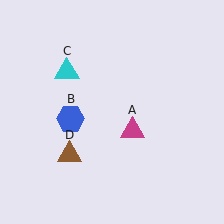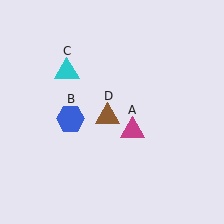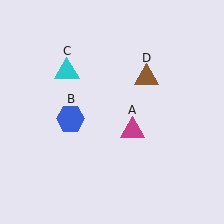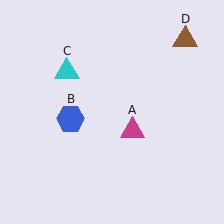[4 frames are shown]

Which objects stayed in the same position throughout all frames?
Magenta triangle (object A) and blue hexagon (object B) and cyan triangle (object C) remained stationary.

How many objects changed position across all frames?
1 object changed position: brown triangle (object D).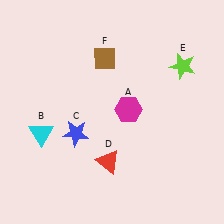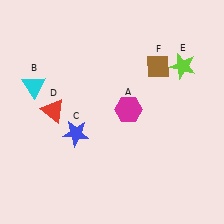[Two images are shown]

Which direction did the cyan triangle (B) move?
The cyan triangle (B) moved up.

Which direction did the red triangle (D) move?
The red triangle (D) moved left.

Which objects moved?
The objects that moved are: the cyan triangle (B), the red triangle (D), the brown diamond (F).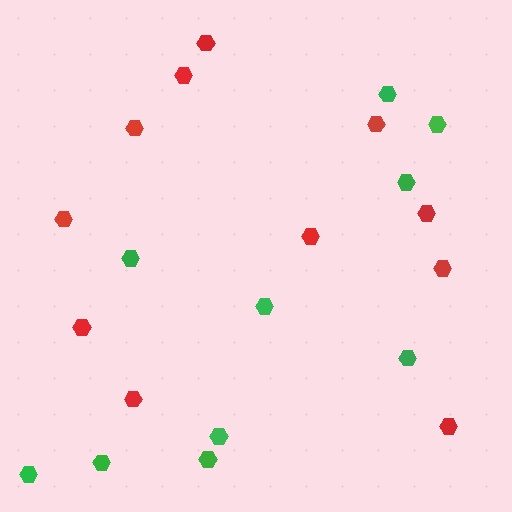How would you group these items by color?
There are 2 groups: one group of red hexagons (11) and one group of green hexagons (10).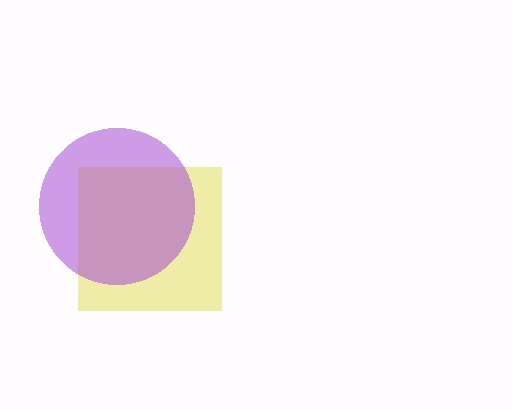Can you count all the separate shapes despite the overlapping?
Yes, there are 2 separate shapes.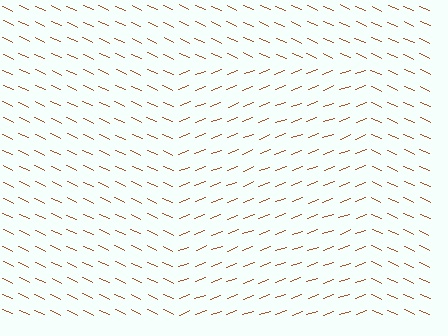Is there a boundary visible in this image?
Yes, there is a texture boundary formed by a change in line orientation.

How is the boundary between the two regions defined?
The boundary is defined purely by a change in line orientation (approximately 45 degrees difference). All lines are the same color and thickness.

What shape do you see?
I see a rectangle.